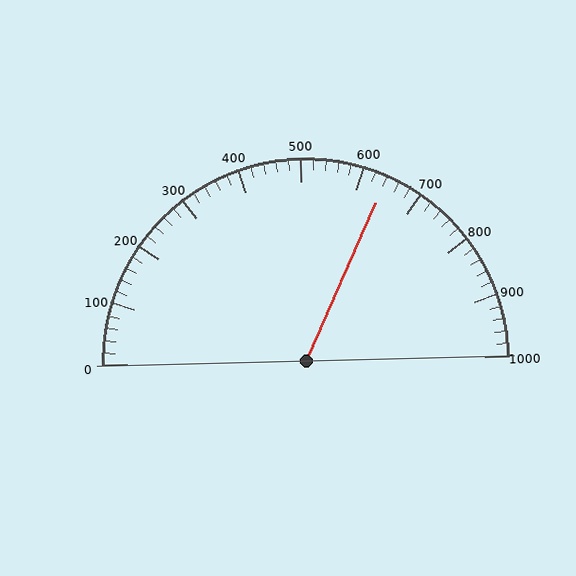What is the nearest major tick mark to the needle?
The nearest major tick mark is 600.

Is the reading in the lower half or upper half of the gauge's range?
The reading is in the upper half of the range (0 to 1000).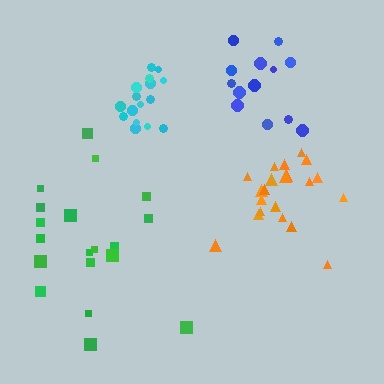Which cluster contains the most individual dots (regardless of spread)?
Orange (22).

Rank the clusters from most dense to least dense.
cyan, orange, blue, green.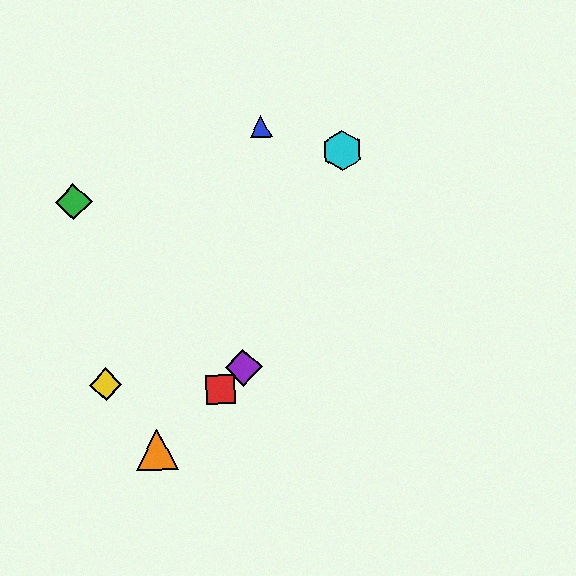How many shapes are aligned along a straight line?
3 shapes (the red square, the purple diamond, the orange triangle) are aligned along a straight line.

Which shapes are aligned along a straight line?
The red square, the purple diamond, the orange triangle are aligned along a straight line.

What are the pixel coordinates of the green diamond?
The green diamond is at (74, 201).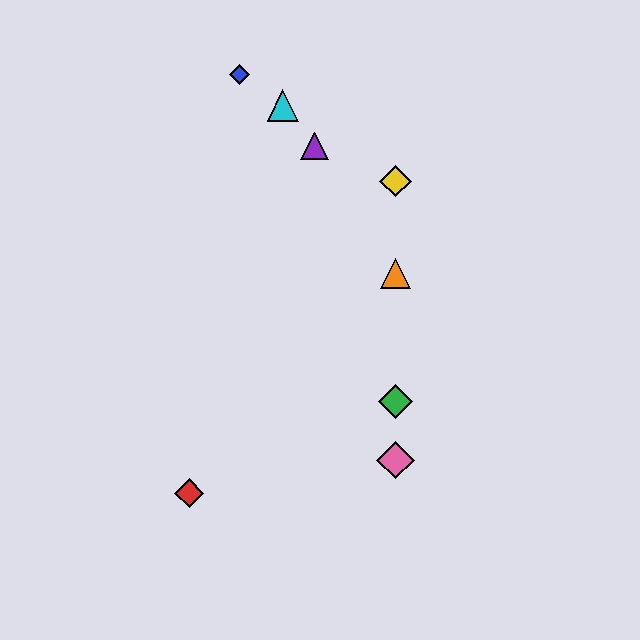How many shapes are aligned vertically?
4 shapes (the green diamond, the yellow diamond, the orange triangle, the pink diamond) are aligned vertically.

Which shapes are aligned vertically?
The green diamond, the yellow diamond, the orange triangle, the pink diamond are aligned vertically.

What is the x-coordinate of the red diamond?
The red diamond is at x≈189.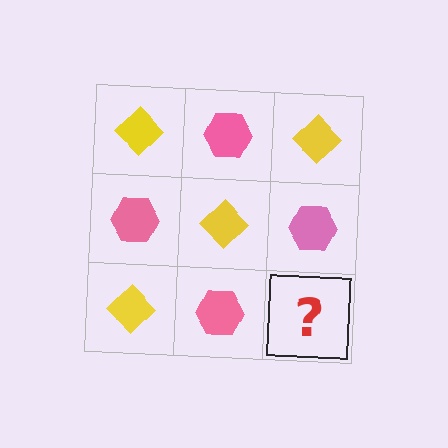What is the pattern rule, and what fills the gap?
The rule is that it alternates yellow diamond and pink hexagon in a checkerboard pattern. The gap should be filled with a yellow diamond.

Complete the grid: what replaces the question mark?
The question mark should be replaced with a yellow diamond.